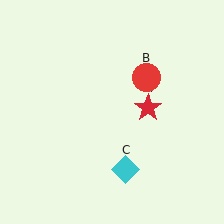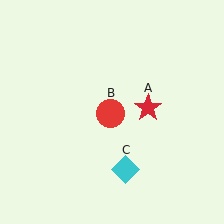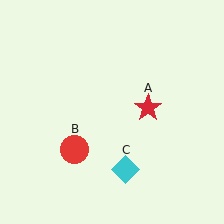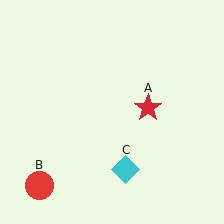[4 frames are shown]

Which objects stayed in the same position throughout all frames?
Red star (object A) and cyan diamond (object C) remained stationary.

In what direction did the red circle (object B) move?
The red circle (object B) moved down and to the left.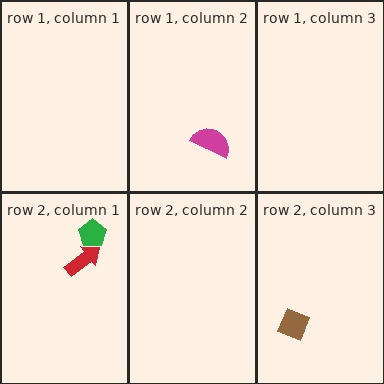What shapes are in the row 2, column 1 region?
The green pentagon, the red arrow.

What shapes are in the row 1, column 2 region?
The magenta semicircle.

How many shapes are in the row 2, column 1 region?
2.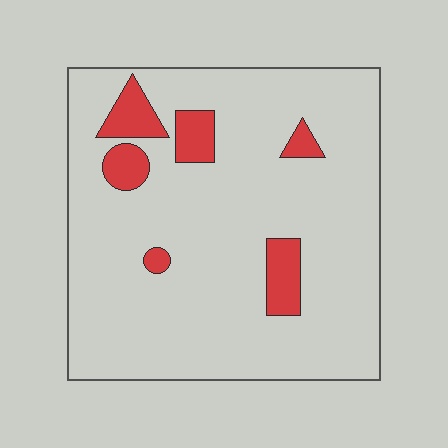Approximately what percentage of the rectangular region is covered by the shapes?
Approximately 10%.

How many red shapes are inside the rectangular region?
6.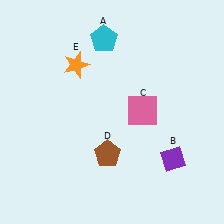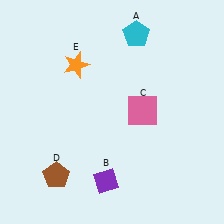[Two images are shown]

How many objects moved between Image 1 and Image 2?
3 objects moved between the two images.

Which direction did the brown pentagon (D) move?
The brown pentagon (D) moved left.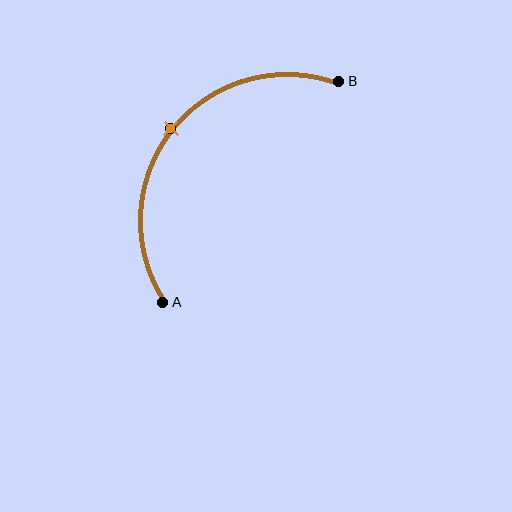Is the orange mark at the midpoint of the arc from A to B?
Yes. The orange mark lies on the arc at equal arc-length from both A and B — it is the arc midpoint.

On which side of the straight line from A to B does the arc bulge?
The arc bulges above and to the left of the straight line connecting A and B.